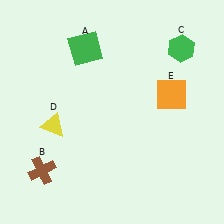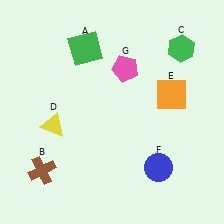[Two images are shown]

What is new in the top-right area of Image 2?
A pink pentagon (G) was added in the top-right area of Image 2.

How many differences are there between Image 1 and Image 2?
There are 2 differences between the two images.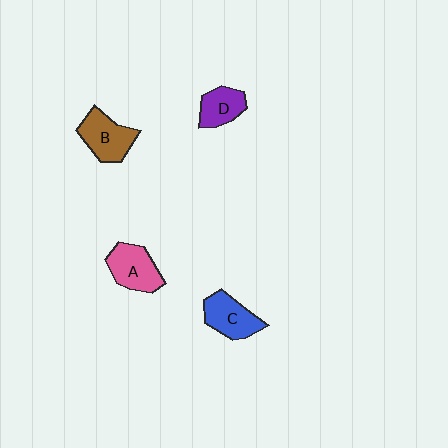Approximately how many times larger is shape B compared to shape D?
Approximately 1.4 times.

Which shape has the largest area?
Shape B (brown).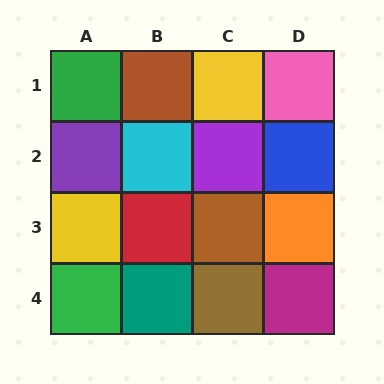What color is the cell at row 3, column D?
Orange.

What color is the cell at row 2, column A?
Purple.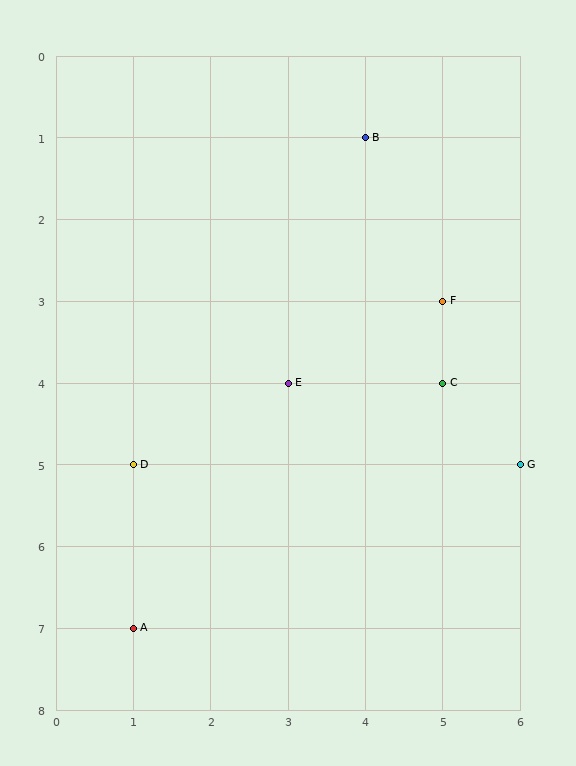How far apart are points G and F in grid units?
Points G and F are 1 column and 2 rows apart (about 2.2 grid units diagonally).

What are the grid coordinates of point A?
Point A is at grid coordinates (1, 7).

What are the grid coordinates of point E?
Point E is at grid coordinates (3, 4).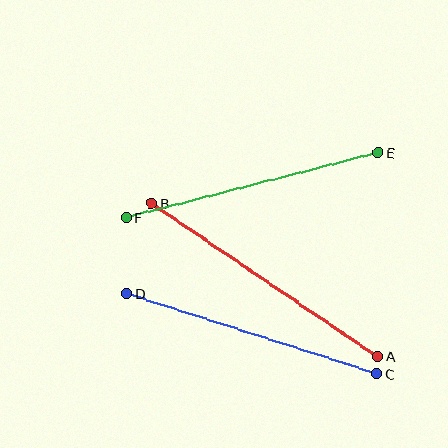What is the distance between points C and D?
The distance is approximately 263 pixels.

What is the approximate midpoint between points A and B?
The midpoint is at approximately (265, 280) pixels.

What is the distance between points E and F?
The distance is approximately 260 pixels.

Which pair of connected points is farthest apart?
Points A and B are farthest apart.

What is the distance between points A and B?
The distance is approximately 273 pixels.